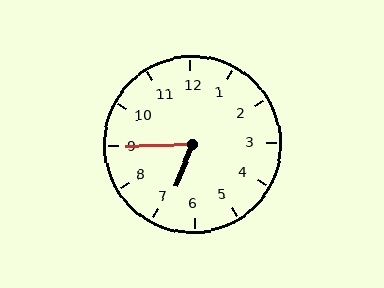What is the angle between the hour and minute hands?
Approximately 68 degrees.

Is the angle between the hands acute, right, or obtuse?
It is acute.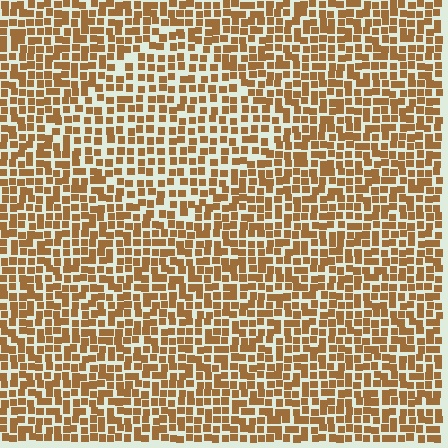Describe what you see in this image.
The image contains small brown elements arranged at two different densities. A diamond-shaped region is visible where the elements are less densely packed than the surrounding area.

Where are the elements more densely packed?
The elements are more densely packed outside the diamond boundary.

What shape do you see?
I see a diamond.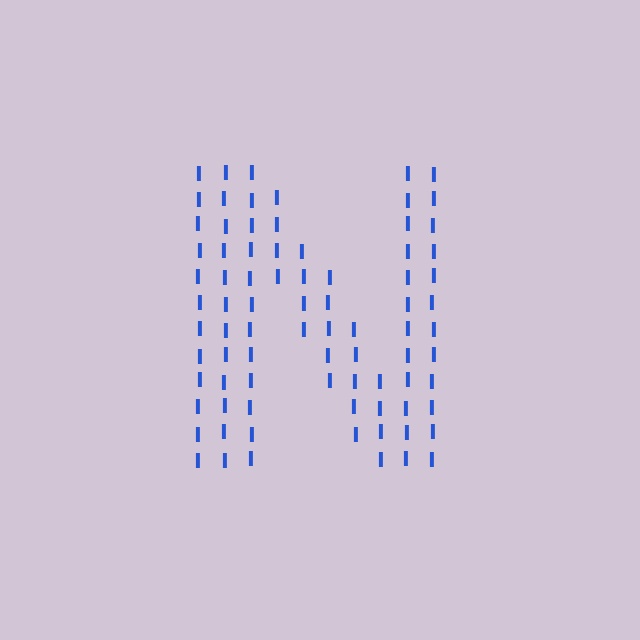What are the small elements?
The small elements are letter I's.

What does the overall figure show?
The overall figure shows the letter N.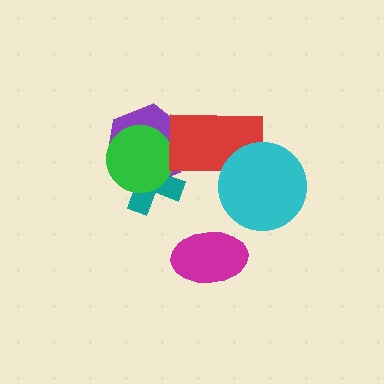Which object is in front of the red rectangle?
The cyan circle is in front of the red rectangle.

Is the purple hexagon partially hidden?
Yes, it is partially covered by another shape.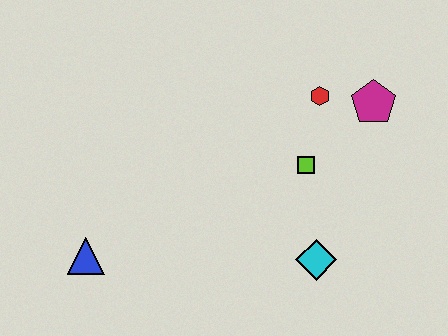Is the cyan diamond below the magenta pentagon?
Yes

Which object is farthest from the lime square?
The blue triangle is farthest from the lime square.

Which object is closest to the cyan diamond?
The lime square is closest to the cyan diamond.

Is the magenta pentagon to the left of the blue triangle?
No